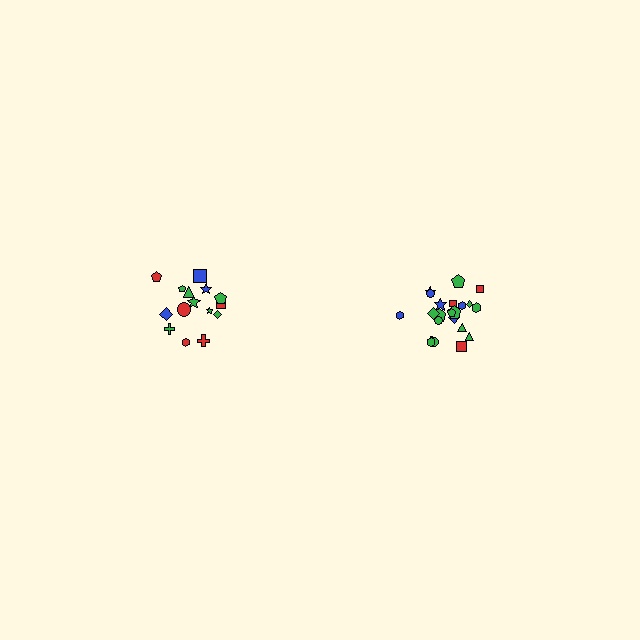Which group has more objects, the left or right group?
The right group.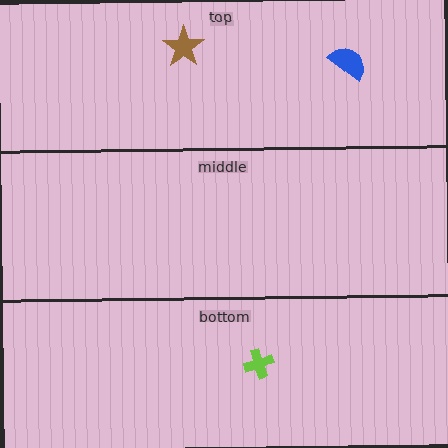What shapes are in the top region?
The blue semicircle, the brown star.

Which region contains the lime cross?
The bottom region.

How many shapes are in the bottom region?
1.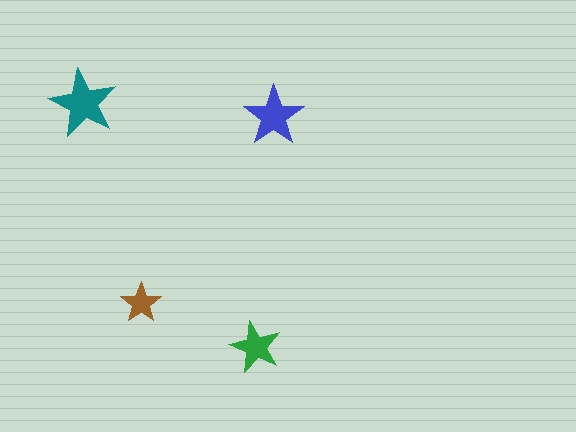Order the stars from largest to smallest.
the teal one, the blue one, the green one, the brown one.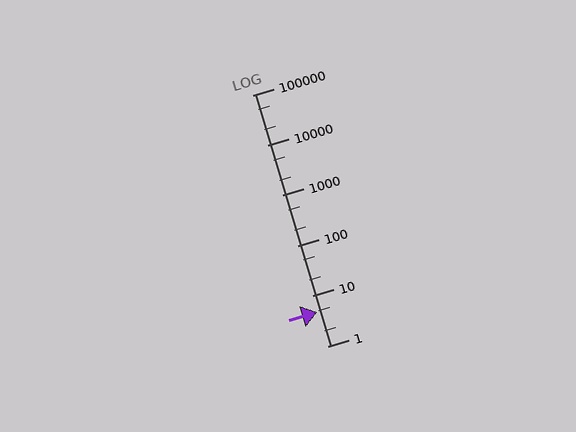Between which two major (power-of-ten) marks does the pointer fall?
The pointer is between 1 and 10.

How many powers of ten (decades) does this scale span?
The scale spans 5 decades, from 1 to 100000.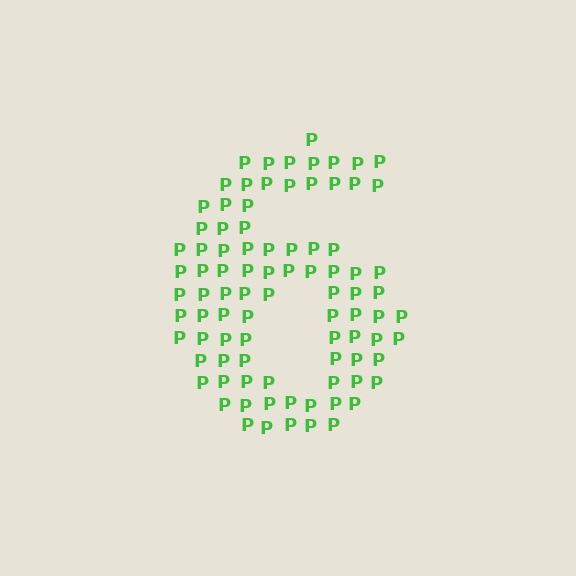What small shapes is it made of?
It is made of small letter P's.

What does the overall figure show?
The overall figure shows the digit 6.